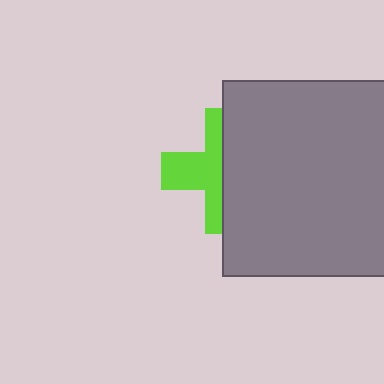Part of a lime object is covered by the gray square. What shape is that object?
It is a cross.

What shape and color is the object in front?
The object in front is a gray square.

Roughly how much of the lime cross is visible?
About half of it is visible (roughly 45%).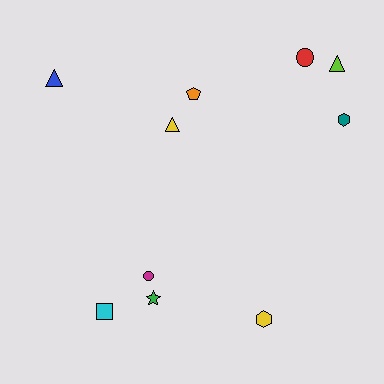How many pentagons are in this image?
There is 1 pentagon.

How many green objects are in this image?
There is 1 green object.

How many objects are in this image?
There are 10 objects.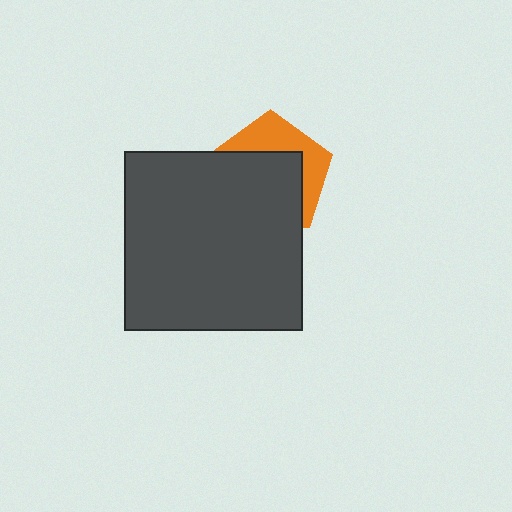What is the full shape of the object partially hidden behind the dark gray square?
The partially hidden object is an orange pentagon.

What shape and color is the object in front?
The object in front is a dark gray square.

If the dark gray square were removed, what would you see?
You would see the complete orange pentagon.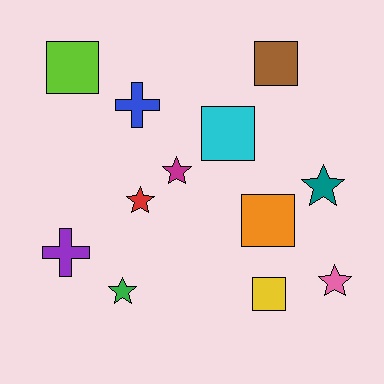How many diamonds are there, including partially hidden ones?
There are no diamonds.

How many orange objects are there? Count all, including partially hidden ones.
There is 1 orange object.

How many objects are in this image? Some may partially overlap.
There are 12 objects.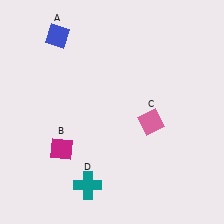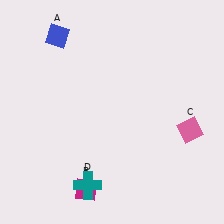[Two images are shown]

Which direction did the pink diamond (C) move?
The pink diamond (C) moved right.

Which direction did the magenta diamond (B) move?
The magenta diamond (B) moved down.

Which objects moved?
The objects that moved are: the magenta diamond (B), the pink diamond (C).